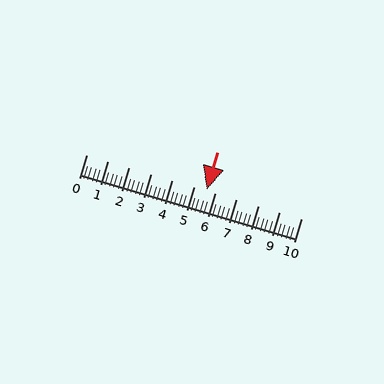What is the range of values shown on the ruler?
The ruler shows values from 0 to 10.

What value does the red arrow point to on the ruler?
The red arrow points to approximately 5.6.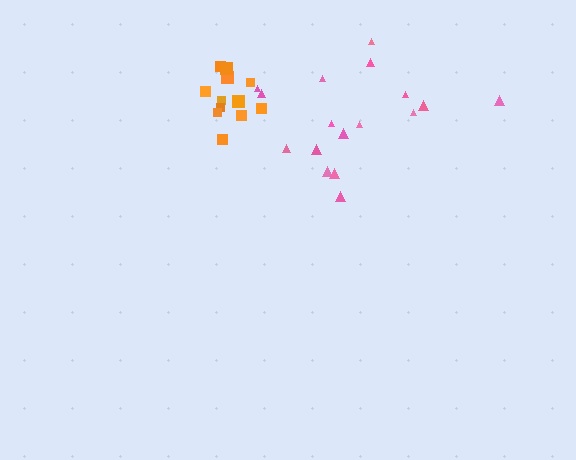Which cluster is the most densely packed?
Orange.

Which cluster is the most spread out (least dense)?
Pink.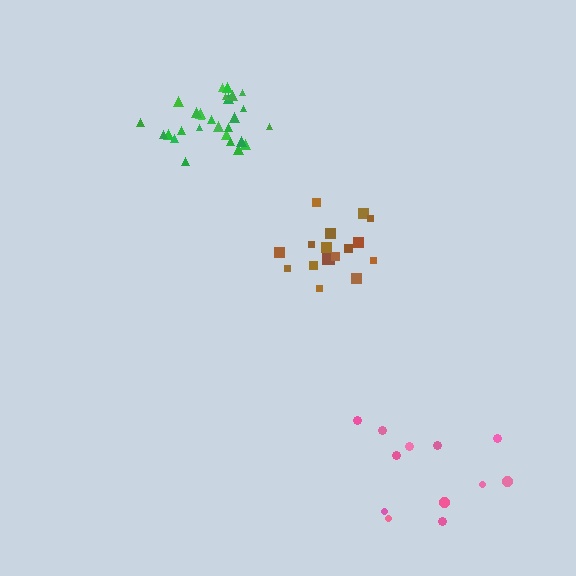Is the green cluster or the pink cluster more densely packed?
Green.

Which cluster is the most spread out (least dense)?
Pink.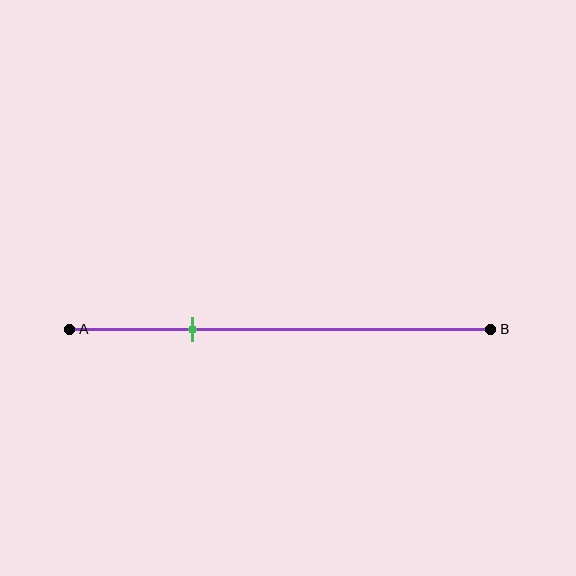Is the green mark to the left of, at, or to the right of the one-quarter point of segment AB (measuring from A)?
The green mark is to the right of the one-quarter point of segment AB.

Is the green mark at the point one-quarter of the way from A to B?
No, the mark is at about 30% from A, not at the 25% one-quarter point.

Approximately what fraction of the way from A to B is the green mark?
The green mark is approximately 30% of the way from A to B.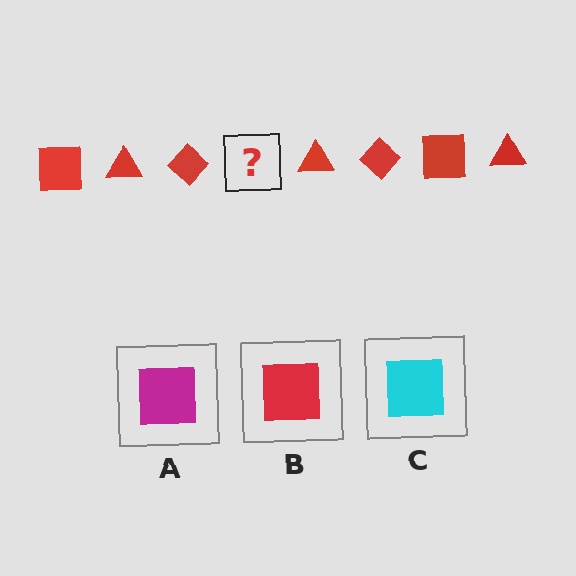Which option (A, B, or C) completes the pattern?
B.